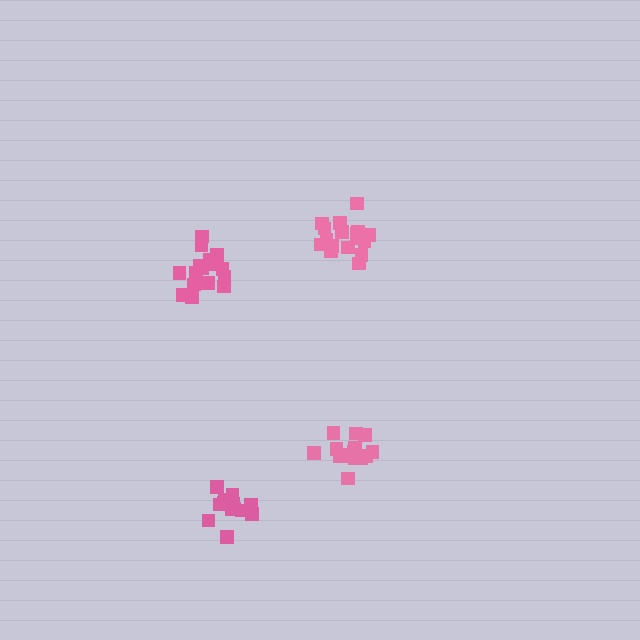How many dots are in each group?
Group 1: 15 dots, Group 2: 16 dots, Group 3: 17 dots, Group 4: 17 dots (65 total).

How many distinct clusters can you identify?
There are 4 distinct clusters.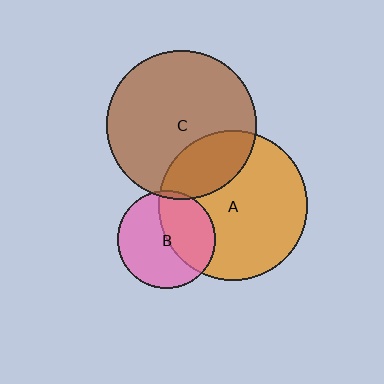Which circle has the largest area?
Circle C (brown).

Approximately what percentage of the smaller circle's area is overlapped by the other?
Approximately 25%.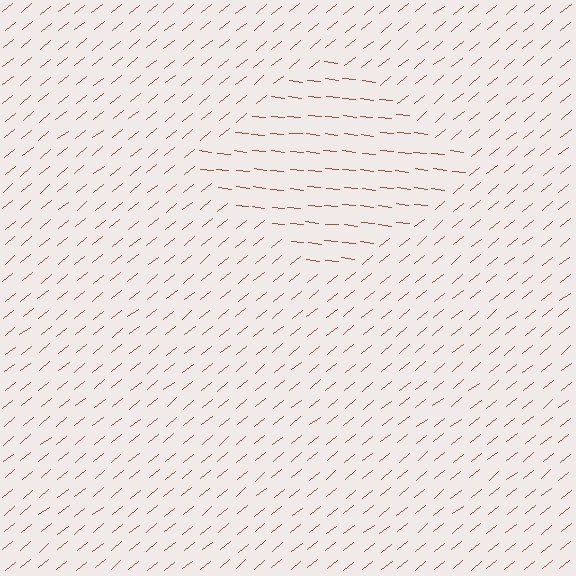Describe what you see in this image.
The image is filled with small brown line segments. A diamond region in the image has lines oriented differently from the surrounding lines, creating a visible texture boundary.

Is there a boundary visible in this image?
Yes, there is a texture boundary formed by a change in line orientation.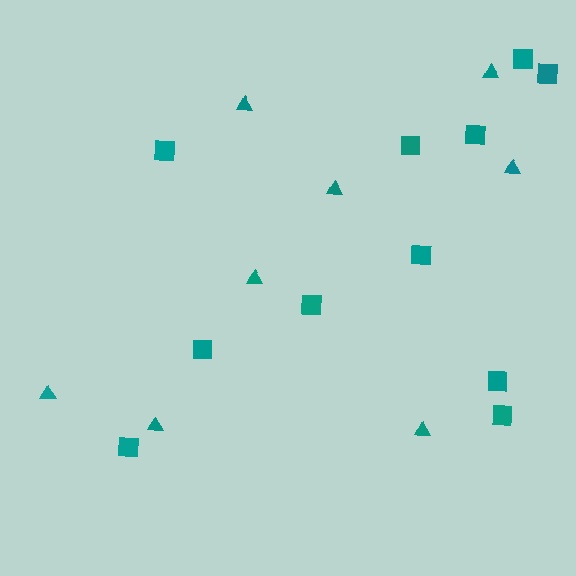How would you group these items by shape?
There are 2 groups: one group of squares (11) and one group of triangles (8).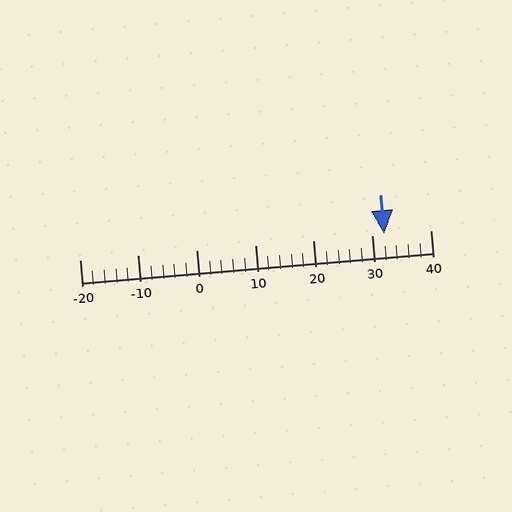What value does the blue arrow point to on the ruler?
The blue arrow points to approximately 32.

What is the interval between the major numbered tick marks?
The major tick marks are spaced 10 units apart.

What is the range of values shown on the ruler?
The ruler shows values from -20 to 40.